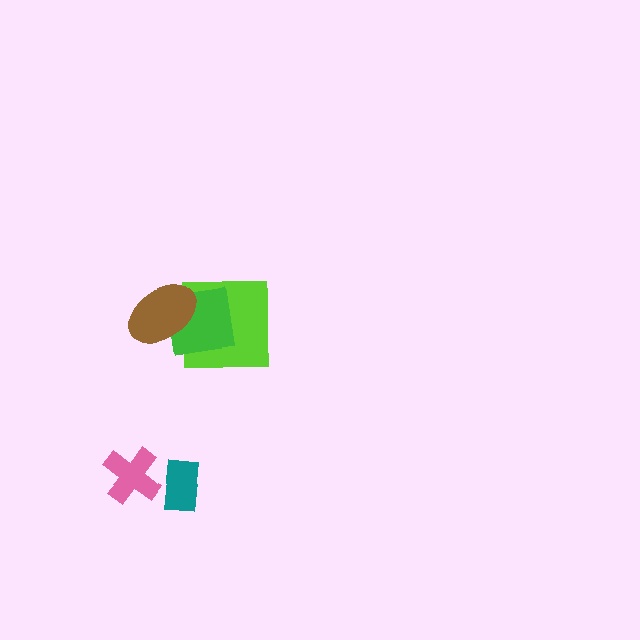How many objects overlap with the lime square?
2 objects overlap with the lime square.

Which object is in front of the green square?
The brown ellipse is in front of the green square.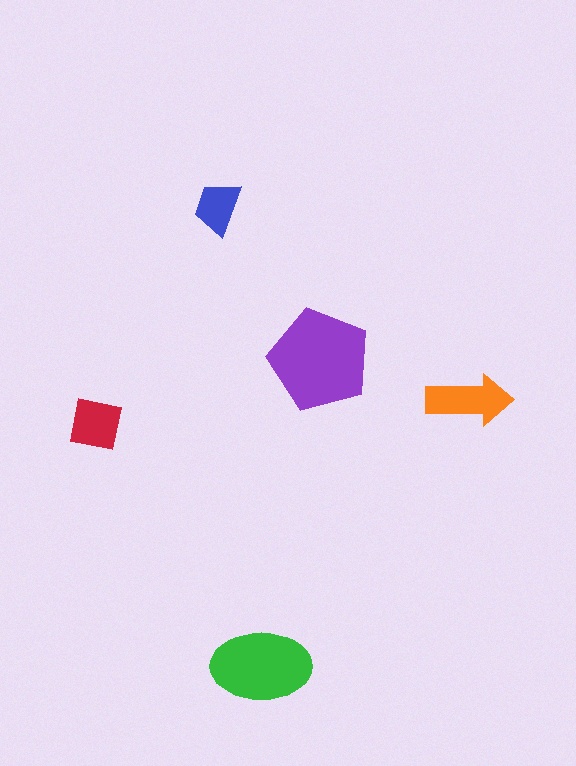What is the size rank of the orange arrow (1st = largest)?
3rd.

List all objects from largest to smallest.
The purple pentagon, the green ellipse, the orange arrow, the red square, the blue trapezoid.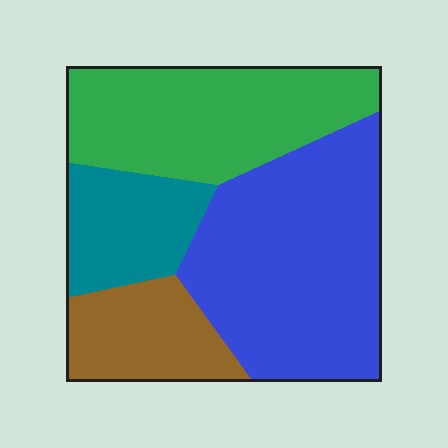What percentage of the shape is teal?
Teal takes up less than a sixth of the shape.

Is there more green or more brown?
Green.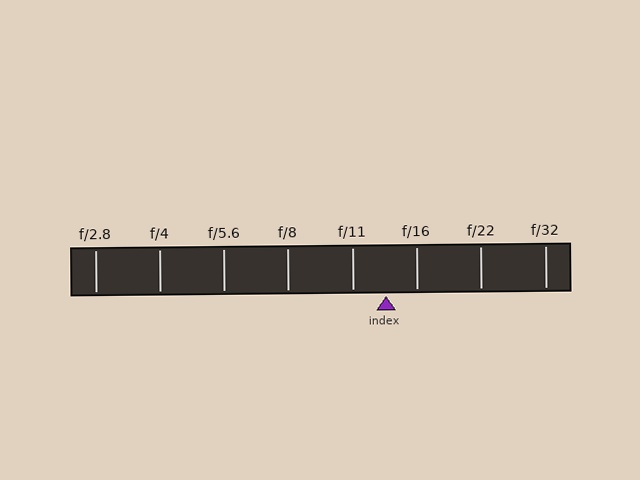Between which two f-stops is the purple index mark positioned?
The index mark is between f/11 and f/16.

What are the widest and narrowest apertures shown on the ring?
The widest aperture shown is f/2.8 and the narrowest is f/32.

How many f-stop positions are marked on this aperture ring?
There are 8 f-stop positions marked.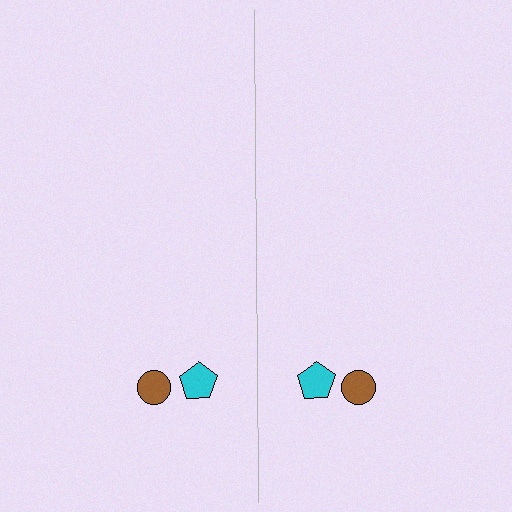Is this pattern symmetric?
Yes, this pattern has bilateral (reflection) symmetry.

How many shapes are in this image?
There are 4 shapes in this image.